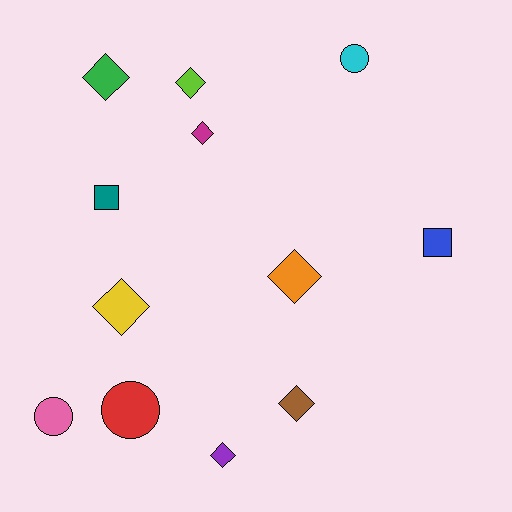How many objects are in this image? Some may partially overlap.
There are 12 objects.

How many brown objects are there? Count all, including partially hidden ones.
There is 1 brown object.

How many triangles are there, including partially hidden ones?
There are no triangles.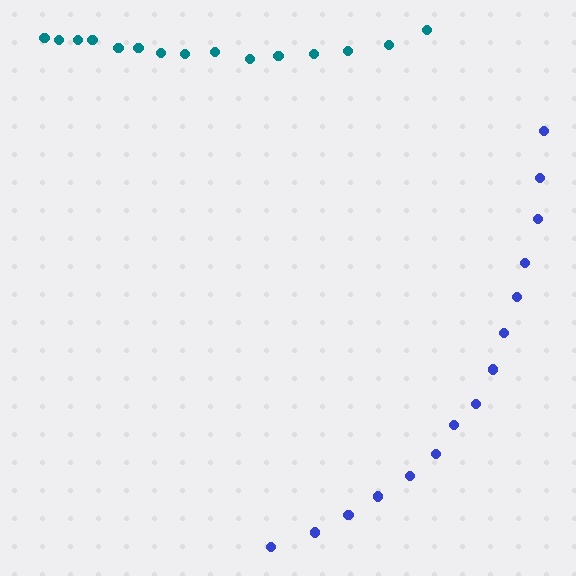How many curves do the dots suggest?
There are 2 distinct paths.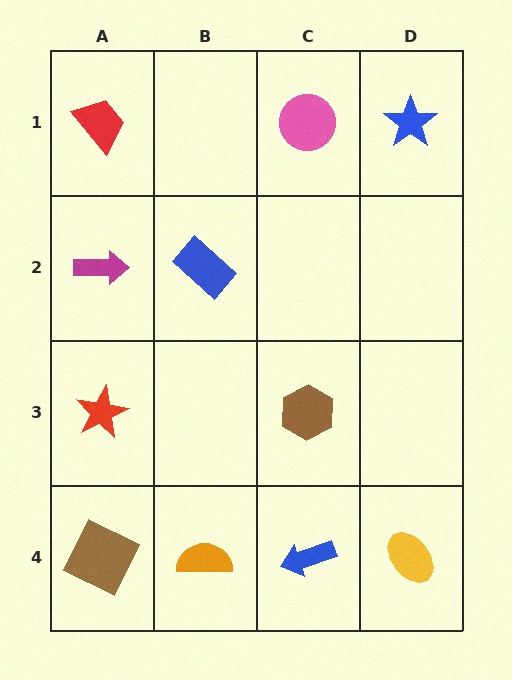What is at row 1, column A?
A red trapezoid.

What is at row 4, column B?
An orange semicircle.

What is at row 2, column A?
A magenta arrow.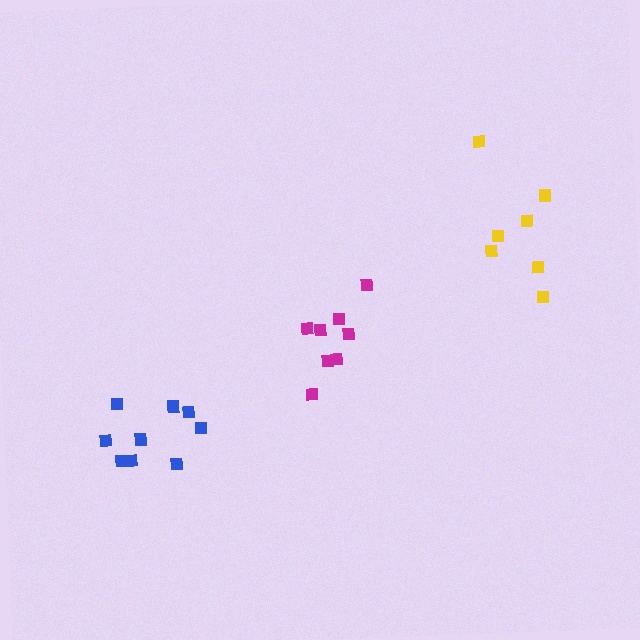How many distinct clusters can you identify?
There are 3 distinct clusters.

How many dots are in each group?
Group 1: 8 dots, Group 2: 9 dots, Group 3: 7 dots (24 total).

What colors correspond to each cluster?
The clusters are colored: magenta, blue, yellow.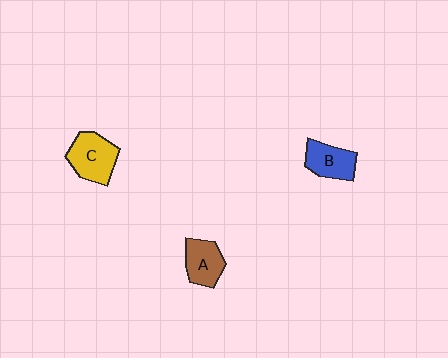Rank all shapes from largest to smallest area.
From largest to smallest: C (yellow), B (blue), A (brown).